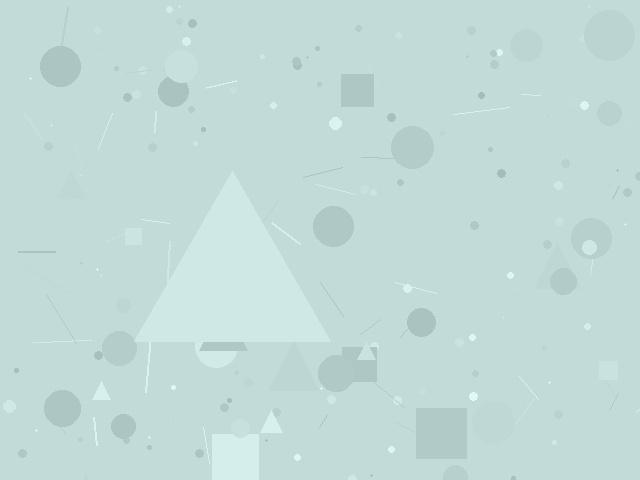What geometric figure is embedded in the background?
A triangle is embedded in the background.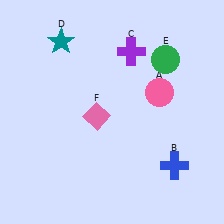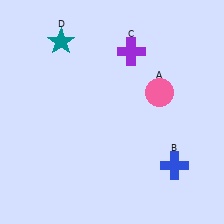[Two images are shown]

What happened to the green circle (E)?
The green circle (E) was removed in Image 2. It was in the top-right area of Image 1.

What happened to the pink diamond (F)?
The pink diamond (F) was removed in Image 2. It was in the bottom-left area of Image 1.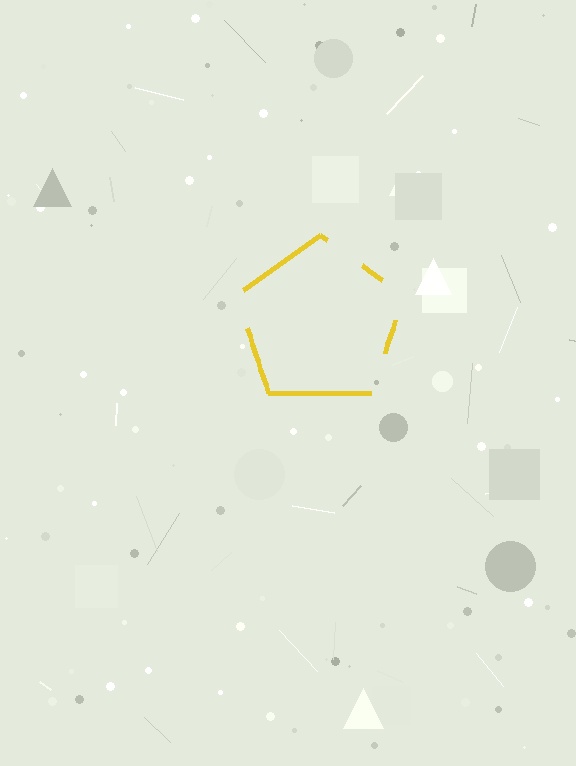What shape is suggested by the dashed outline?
The dashed outline suggests a pentagon.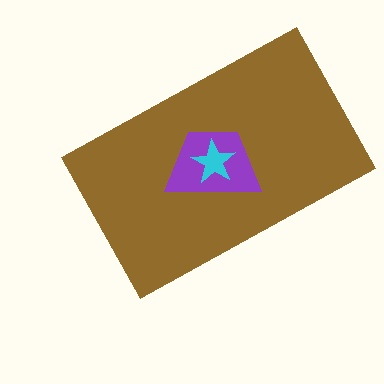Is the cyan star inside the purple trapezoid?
Yes.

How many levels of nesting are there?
3.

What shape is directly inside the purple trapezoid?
The cyan star.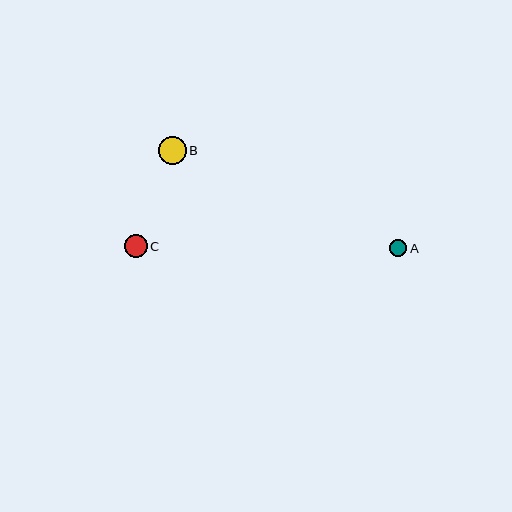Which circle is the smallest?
Circle A is the smallest with a size of approximately 17 pixels.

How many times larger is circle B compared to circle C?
Circle B is approximately 1.2 times the size of circle C.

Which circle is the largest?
Circle B is the largest with a size of approximately 28 pixels.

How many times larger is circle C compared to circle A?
Circle C is approximately 1.4 times the size of circle A.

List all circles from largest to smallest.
From largest to smallest: B, C, A.